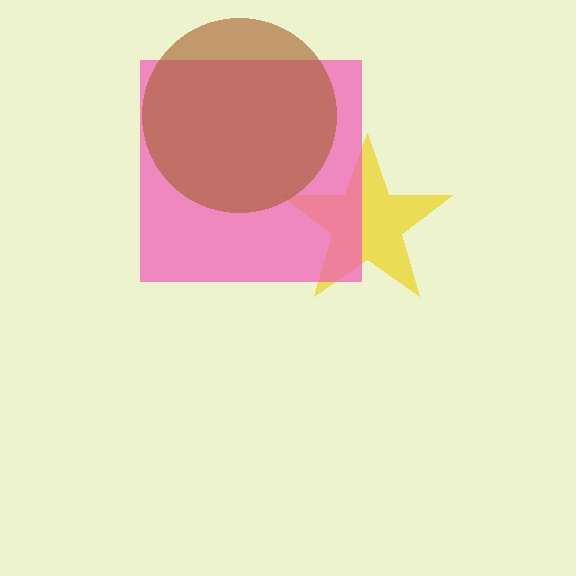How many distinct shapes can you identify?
There are 3 distinct shapes: a yellow star, a pink square, a brown circle.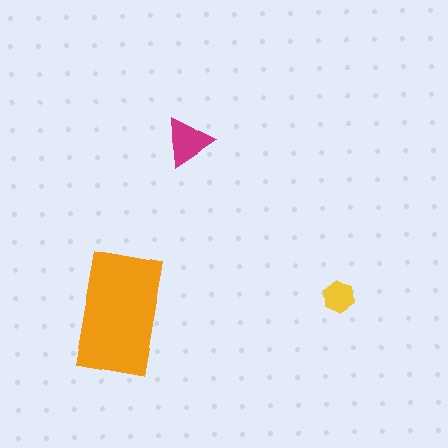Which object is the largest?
The orange rectangle.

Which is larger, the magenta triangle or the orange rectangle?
The orange rectangle.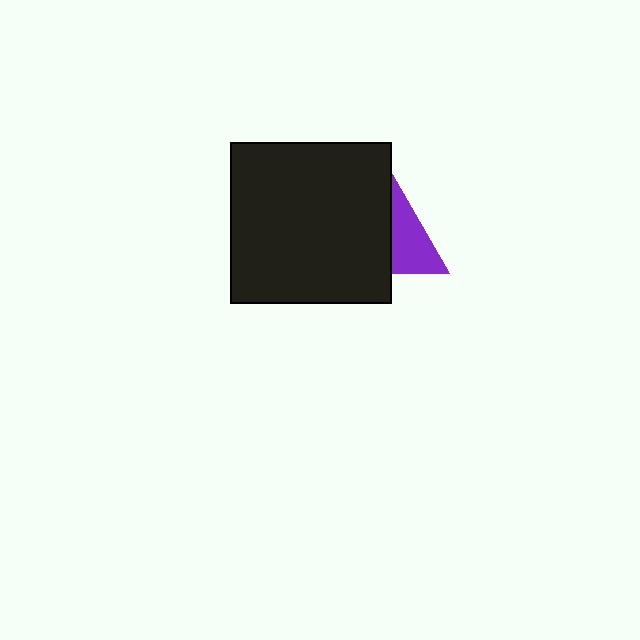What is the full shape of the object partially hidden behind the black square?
The partially hidden object is a purple triangle.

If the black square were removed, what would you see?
You would see the complete purple triangle.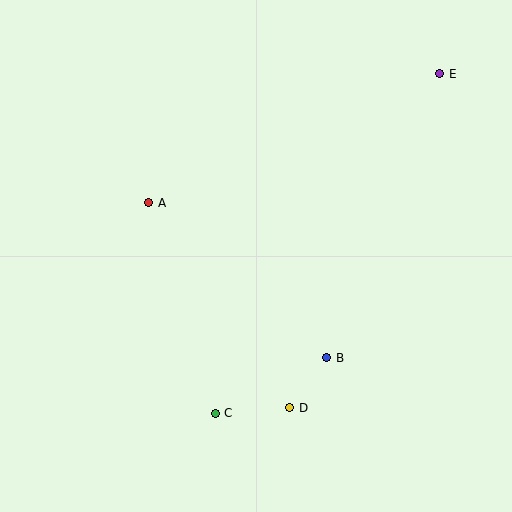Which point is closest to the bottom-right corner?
Point B is closest to the bottom-right corner.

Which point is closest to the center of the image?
Point A at (149, 203) is closest to the center.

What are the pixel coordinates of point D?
Point D is at (290, 408).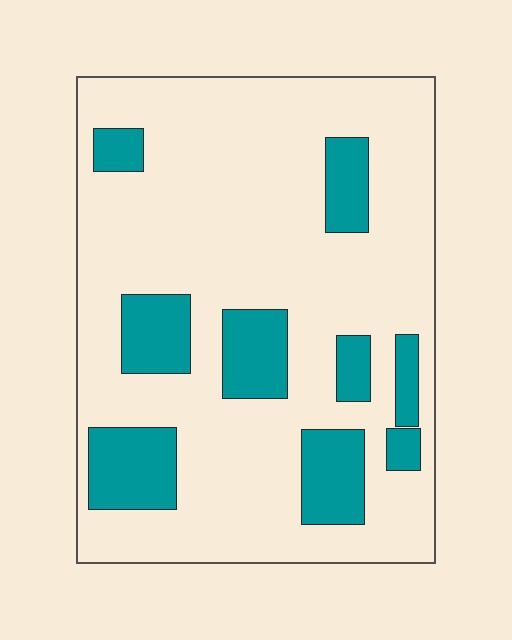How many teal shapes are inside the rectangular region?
9.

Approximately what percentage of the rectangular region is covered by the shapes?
Approximately 20%.